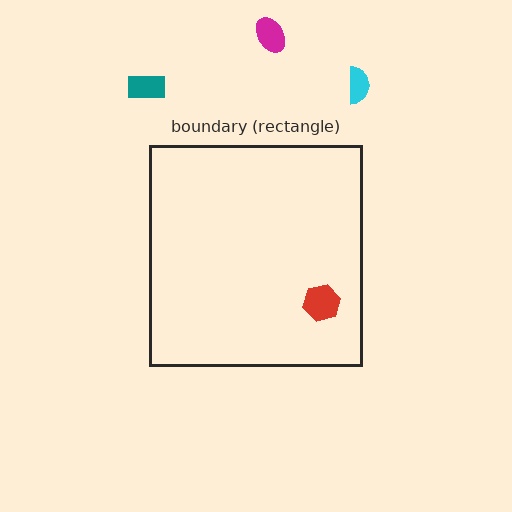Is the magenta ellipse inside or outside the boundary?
Outside.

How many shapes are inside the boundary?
1 inside, 3 outside.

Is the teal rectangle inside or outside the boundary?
Outside.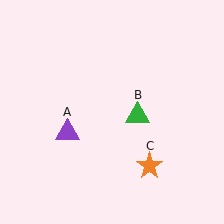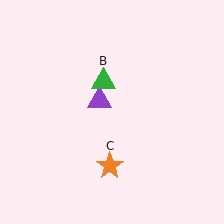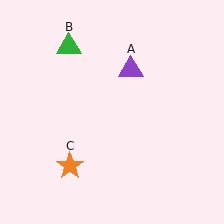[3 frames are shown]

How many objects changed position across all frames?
3 objects changed position: purple triangle (object A), green triangle (object B), orange star (object C).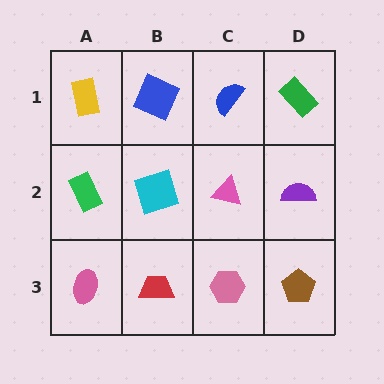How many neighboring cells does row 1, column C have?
3.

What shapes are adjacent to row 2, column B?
A blue square (row 1, column B), a red trapezoid (row 3, column B), a green rectangle (row 2, column A), a pink triangle (row 2, column C).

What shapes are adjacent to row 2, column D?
A green rectangle (row 1, column D), a brown pentagon (row 3, column D), a pink triangle (row 2, column C).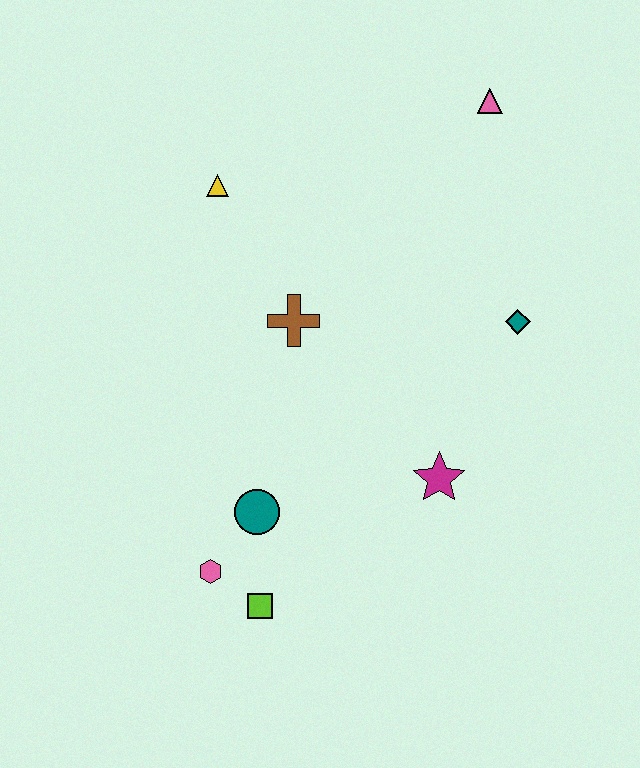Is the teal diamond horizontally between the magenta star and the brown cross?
No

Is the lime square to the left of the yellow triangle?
No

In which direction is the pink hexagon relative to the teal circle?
The pink hexagon is below the teal circle.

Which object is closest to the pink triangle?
The teal diamond is closest to the pink triangle.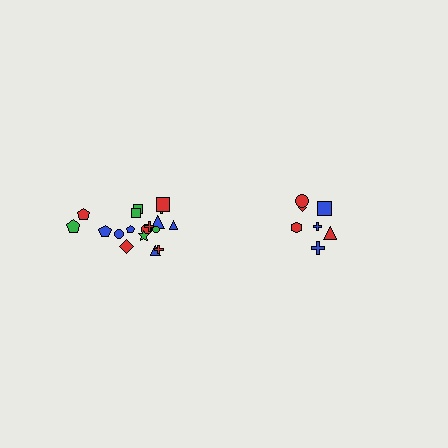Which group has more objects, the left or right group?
The left group.